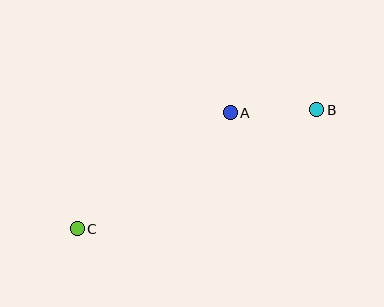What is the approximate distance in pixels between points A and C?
The distance between A and C is approximately 192 pixels.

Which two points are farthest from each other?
Points B and C are farthest from each other.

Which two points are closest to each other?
Points A and B are closest to each other.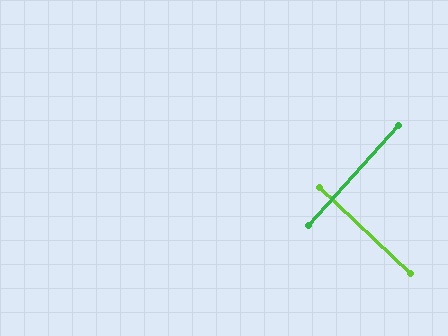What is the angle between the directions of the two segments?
Approximately 88 degrees.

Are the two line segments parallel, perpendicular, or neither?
Perpendicular — they meet at approximately 88°.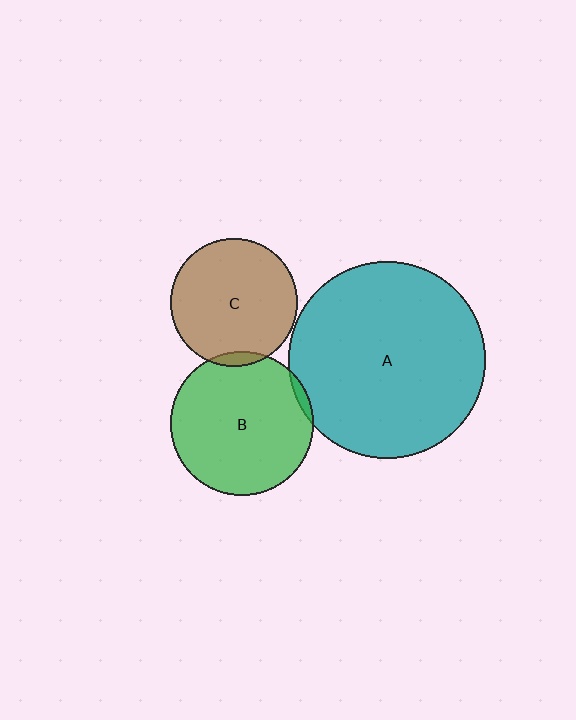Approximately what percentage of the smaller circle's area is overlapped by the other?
Approximately 5%.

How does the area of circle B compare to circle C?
Approximately 1.3 times.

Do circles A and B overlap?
Yes.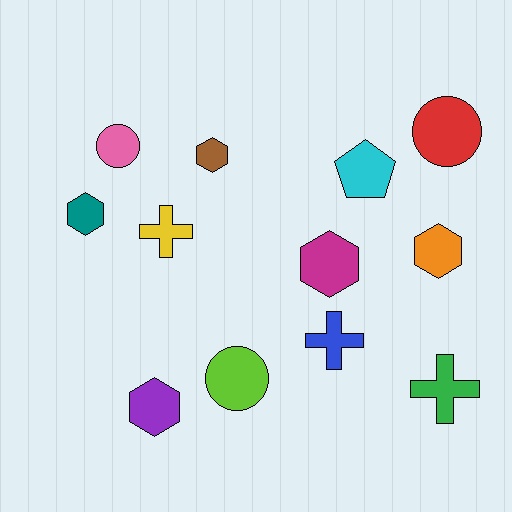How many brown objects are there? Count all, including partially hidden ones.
There is 1 brown object.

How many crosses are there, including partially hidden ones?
There are 3 crosses.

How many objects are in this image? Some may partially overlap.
There are 12 objects.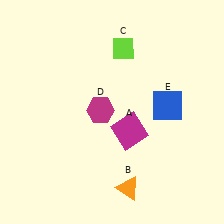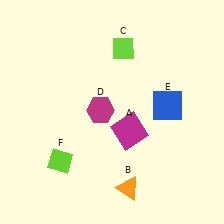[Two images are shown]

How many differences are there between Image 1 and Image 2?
There is 1 difference between the two images.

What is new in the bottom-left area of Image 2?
A lime diamond (F) was added in the bottom-left area of Image 2.